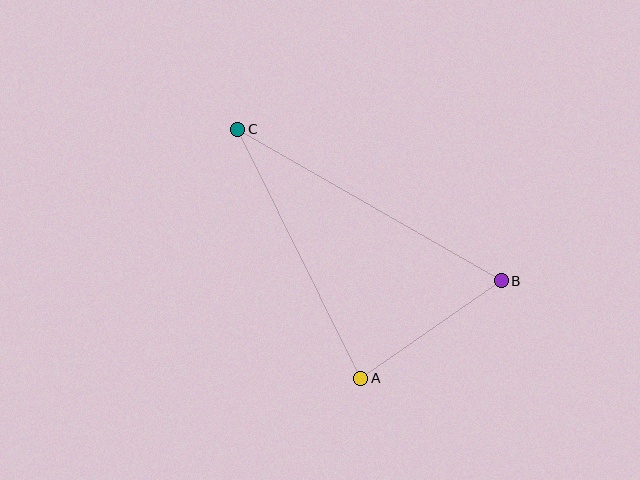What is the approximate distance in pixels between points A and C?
The distance between A and C is approximately 278 pixels.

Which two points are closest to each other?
Points A and B are closest to each other.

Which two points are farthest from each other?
Points B and C are farthest from each other.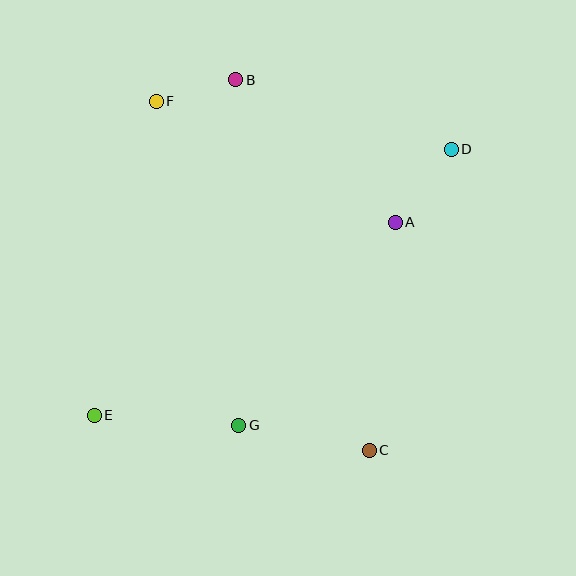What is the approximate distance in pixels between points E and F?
The distance between E and F is approximately 320 pixels.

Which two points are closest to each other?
Points B and F are closest to each other.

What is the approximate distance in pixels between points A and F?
The distance between A and F is approximately 268 pixels.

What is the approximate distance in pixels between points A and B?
The distance between A and B is approximately 214 pixels.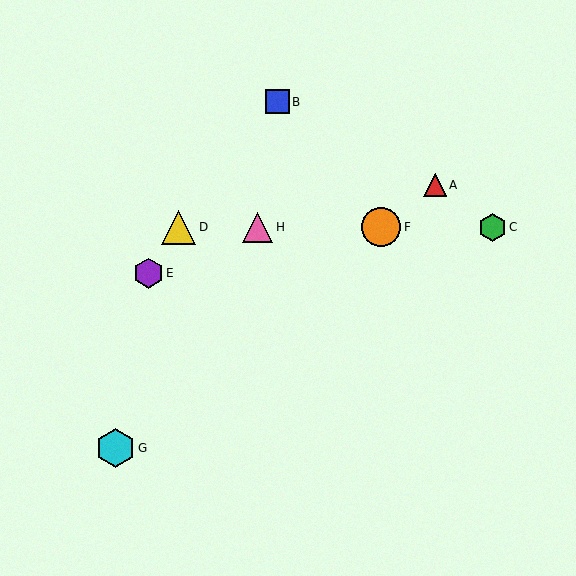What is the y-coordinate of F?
Object F is at y≈227.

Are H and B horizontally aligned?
No, H is at y≈227 and B is at y≈102.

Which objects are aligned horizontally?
Objects C, D, F, H are aligned horizontally.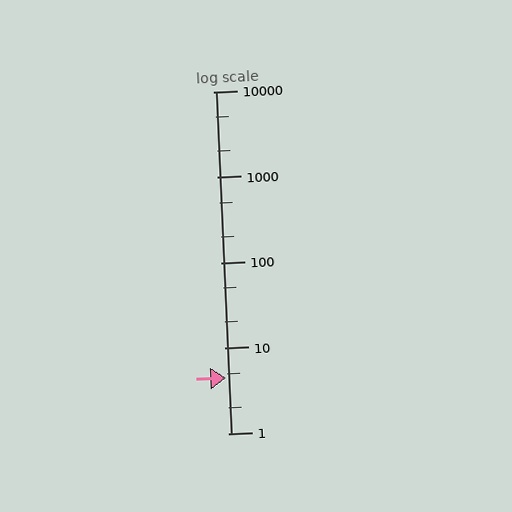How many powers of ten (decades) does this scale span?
The scale spans 4 decades, from 1 to 10000.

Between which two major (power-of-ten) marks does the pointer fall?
The pointer is between 1 and 10.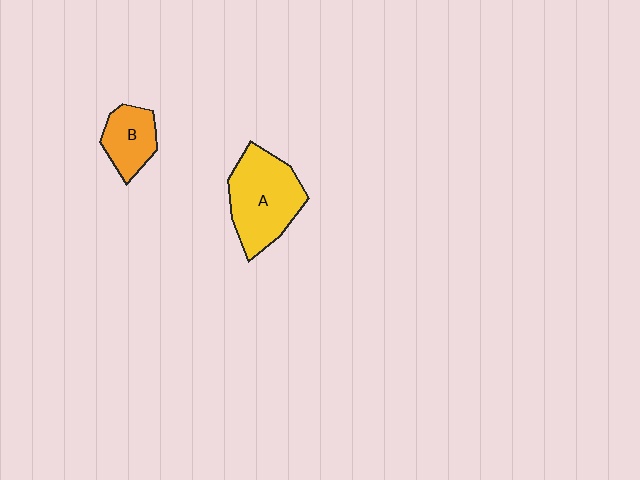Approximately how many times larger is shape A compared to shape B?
Approximately 1.9 times.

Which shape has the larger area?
Shape A (yellow).